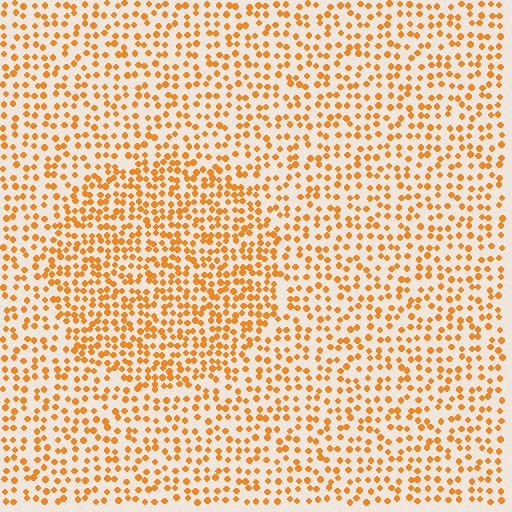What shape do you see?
I see a circle.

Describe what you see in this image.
The image contains small orange elements arranged at two different densities. A circle-shaped region is visible where the elements are more densely packed than the surrounding area.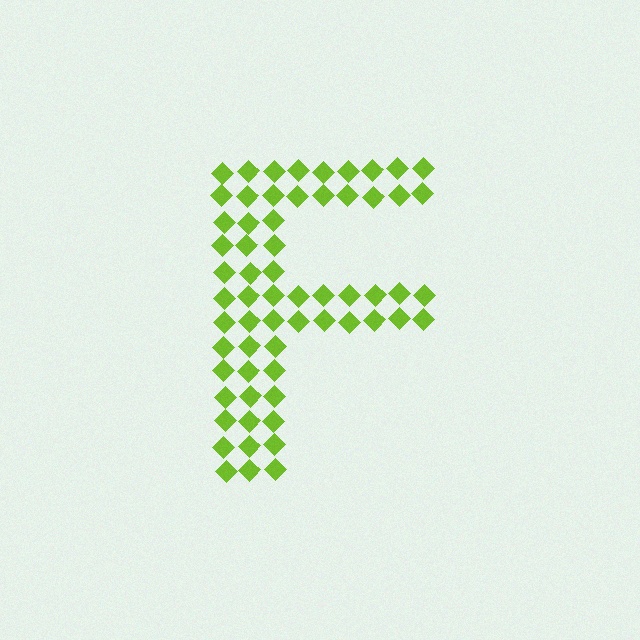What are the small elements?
The small elements are diamonds.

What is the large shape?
The large shape is the letter F.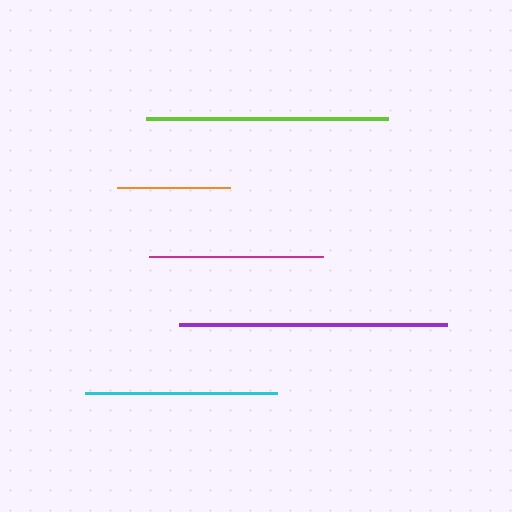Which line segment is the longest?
The purple line is the longest at approximately 268 pixels.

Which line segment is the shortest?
The orange line is the shortest at approximately 113 pixels.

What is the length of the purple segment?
The purple segment is approximately 268 pixels long.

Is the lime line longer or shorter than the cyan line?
The lime line is longer than the cyan line.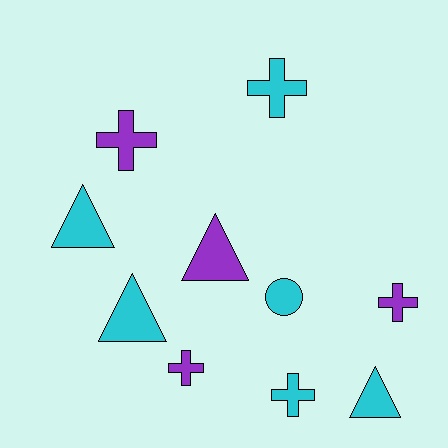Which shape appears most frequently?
Cross, with 5 objects.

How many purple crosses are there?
There are 3 purple crosses.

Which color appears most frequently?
Cyan, with 6 objects.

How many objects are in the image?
There are 10 objects.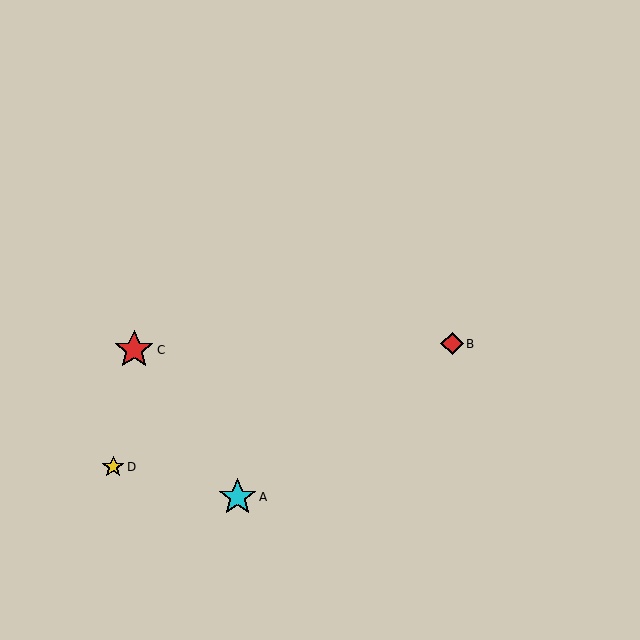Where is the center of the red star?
The center of the red star is at (134, 350).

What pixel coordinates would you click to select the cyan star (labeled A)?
Click at (237, 497) to select the cyan star A.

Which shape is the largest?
The red star (labeled C) is the largest.